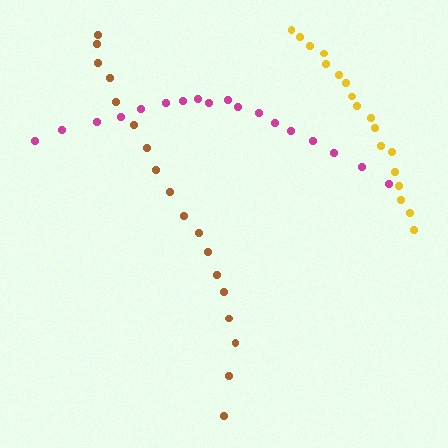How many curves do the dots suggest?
There are 3 distinct paths.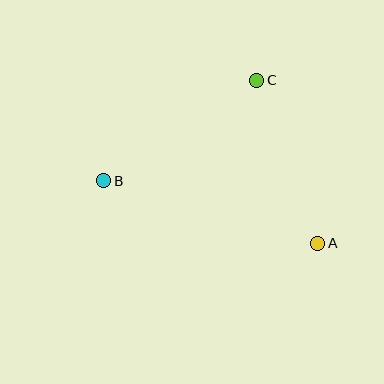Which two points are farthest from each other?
Points A and B are farthest from each other.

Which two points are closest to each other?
Points A and C are closest to each other.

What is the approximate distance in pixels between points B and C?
The distance between B and C is approximately 183 pixels.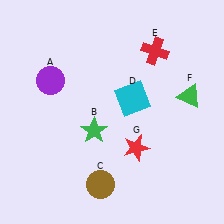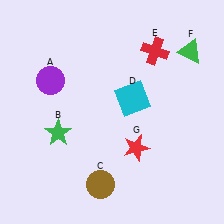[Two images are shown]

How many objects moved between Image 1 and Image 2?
2 objects moved between the two images.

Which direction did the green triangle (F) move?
The green triangle (F) moved up.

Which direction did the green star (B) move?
The green star (B) moved left.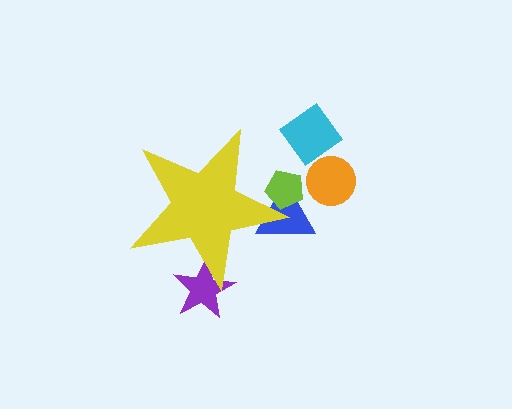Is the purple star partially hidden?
Yes, the purple star is partially hidden behind the yellow star.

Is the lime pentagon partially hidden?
Yes, the lime pentagon is partially hidden behind the yellow star.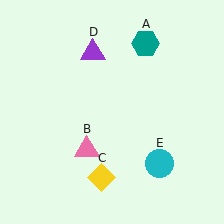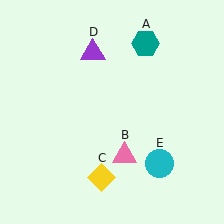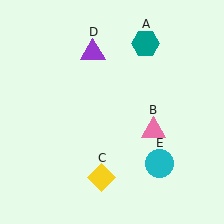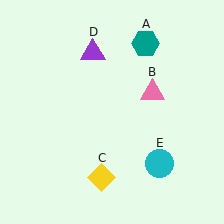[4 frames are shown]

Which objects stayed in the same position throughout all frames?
Teal hexagon (object A) and yellow diamond (object C) and purple triangle (object D) and cyan circle (object E) remained stationary.